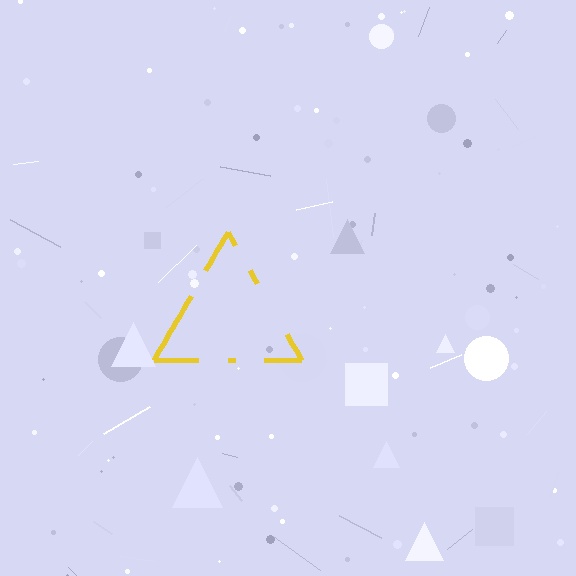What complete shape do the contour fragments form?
The contour fragments form a triangle.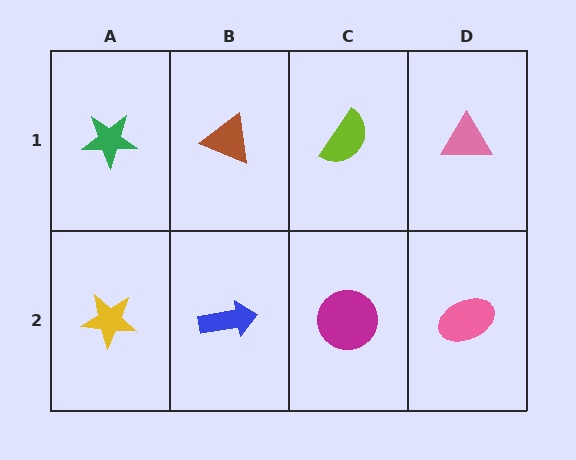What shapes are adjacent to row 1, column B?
A blue arrow (row 2, column B), a green star (row 1, column A), a lime semicircle (row 1, column C).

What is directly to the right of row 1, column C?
A pink triangle.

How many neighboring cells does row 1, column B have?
3.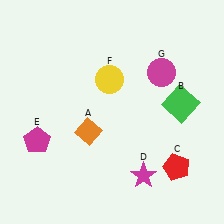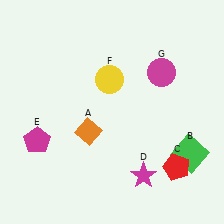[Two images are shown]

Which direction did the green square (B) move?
The green square (B) moved down.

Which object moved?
The green square (B) moved down.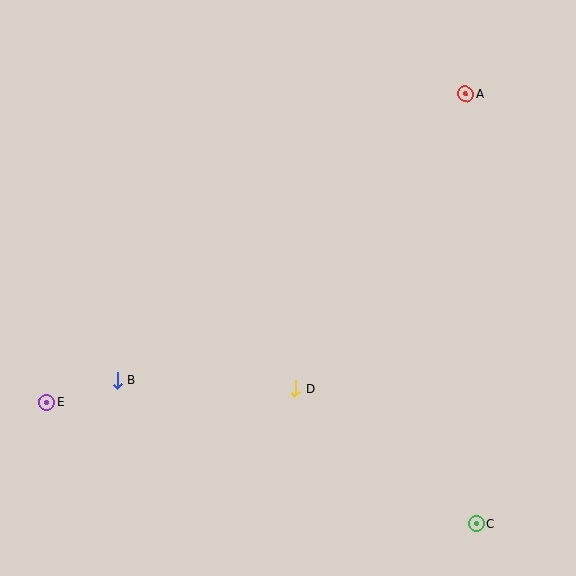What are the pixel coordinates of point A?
Point A is at (465, 94).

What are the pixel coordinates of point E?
Point E is at (47, 402).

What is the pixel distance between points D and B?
The distance between D and B is 179 pixels.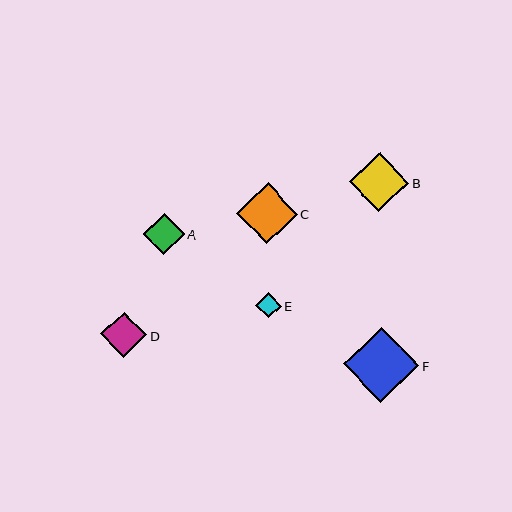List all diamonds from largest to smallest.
From largest to smallest: F, C, B, D, A, E.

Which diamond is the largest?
Diamond F is the largest with a size of approximately 75 pixels.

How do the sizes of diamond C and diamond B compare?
Diamond C and diamond B are approximately the same size.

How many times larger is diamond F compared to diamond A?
Diamond F is approximately 1.8 times the size of diamond A.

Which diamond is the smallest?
Diamond E is the smallest with a size of approximately 26 pixels.